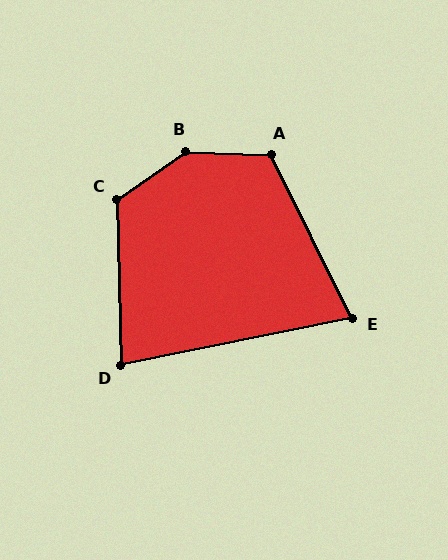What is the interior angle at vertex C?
Approximately 124 degrees (obtuse).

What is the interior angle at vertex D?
Approximately 80 degrees (acute).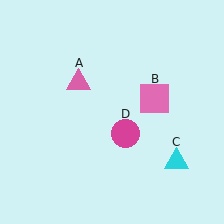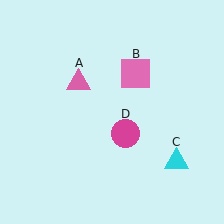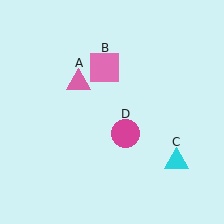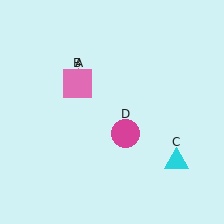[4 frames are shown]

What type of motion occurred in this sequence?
The pink square (object B) rotated counterclockwise around the center of the scene.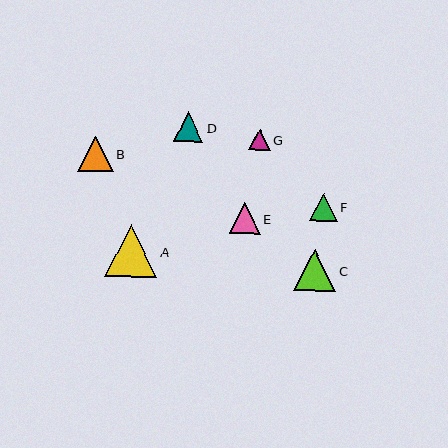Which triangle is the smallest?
Triangle G is the smallest with a size of approximately 21 pixels.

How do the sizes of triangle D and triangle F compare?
Triangle D and triangle F are approximately the same size.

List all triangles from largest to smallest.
From largest to smallest: A, C, B, E, D, F, G.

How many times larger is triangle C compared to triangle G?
Triangle C is approximately 2.0 times the size of triangle G.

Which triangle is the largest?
Triangle A is the largest with a size of approximately 52 pixels.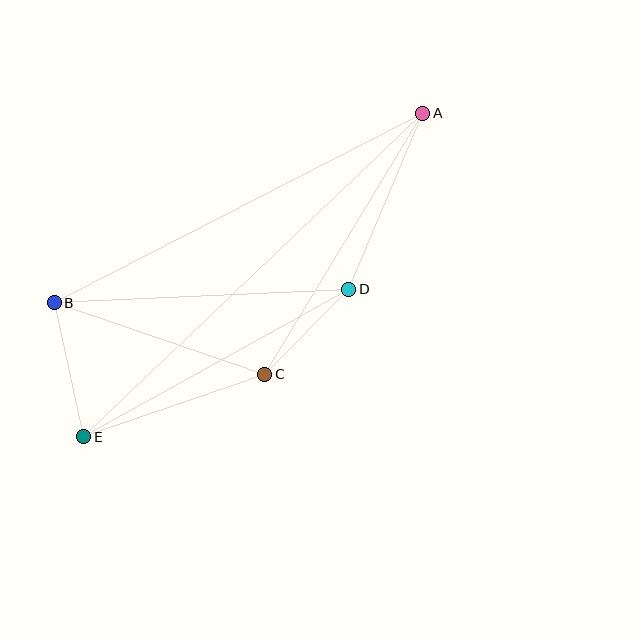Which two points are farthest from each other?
Points A and E are farthest from each other.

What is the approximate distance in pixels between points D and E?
The distance between D and E is approximately 303 pixels.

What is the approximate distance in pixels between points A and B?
The distance between A and B is approximately 414 pixels.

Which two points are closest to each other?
Points C and D are closest to each other.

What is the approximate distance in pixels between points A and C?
The distance between A and C is approximately 305 pixels.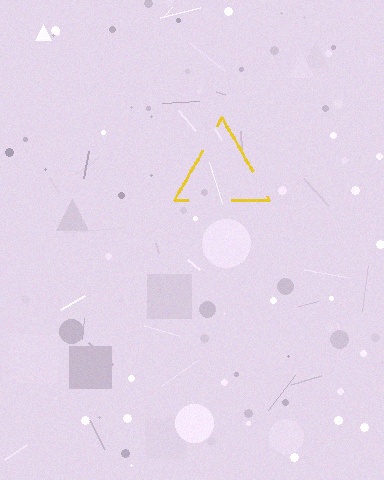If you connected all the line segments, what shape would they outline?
They would outline a triangle.